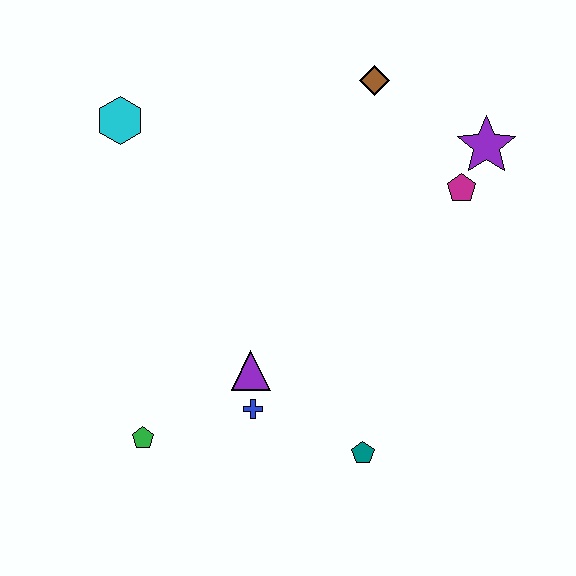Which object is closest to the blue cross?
The purple triangle is closest to the blue cross.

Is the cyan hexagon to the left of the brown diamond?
Yes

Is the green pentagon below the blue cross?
Yes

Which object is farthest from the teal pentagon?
The cyan hexagon is farthest from the teal pentagon.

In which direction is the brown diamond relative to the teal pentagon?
The brown diamond is above the teal pentagon.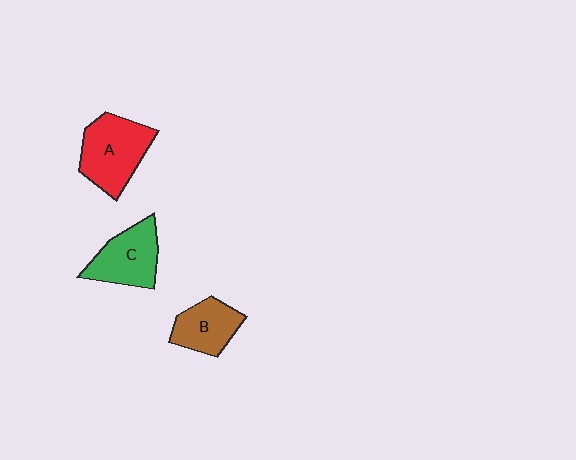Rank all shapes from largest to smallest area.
From largest to smallest: A (red), C (green), B (brown).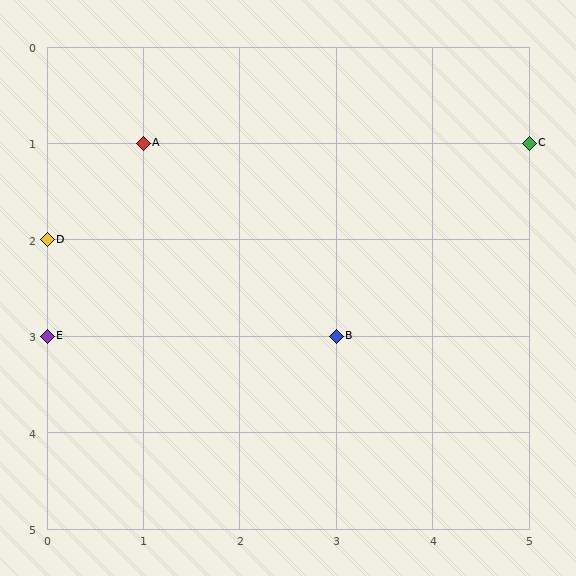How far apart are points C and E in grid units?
Points C and E are 5 columns and 2 rows apart (about 5.4 grid units diagonally).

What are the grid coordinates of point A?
Point A is at grid coordinates (1, 1).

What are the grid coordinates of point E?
Point E is at grid coordinates (0, 3).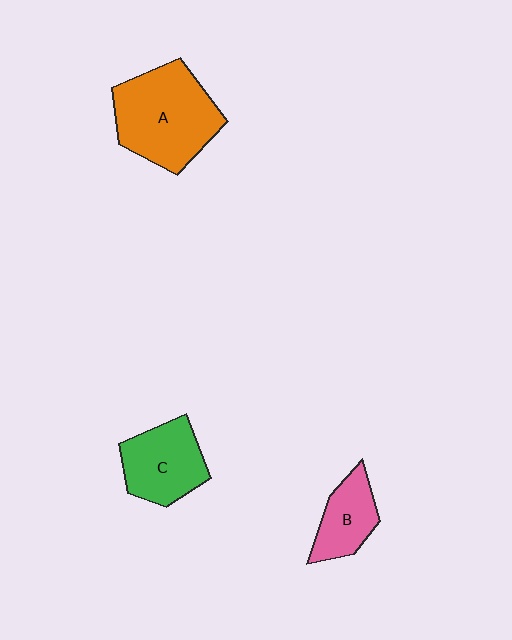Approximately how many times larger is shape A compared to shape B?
Approximately 2.1 times.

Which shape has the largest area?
Shape A (orange).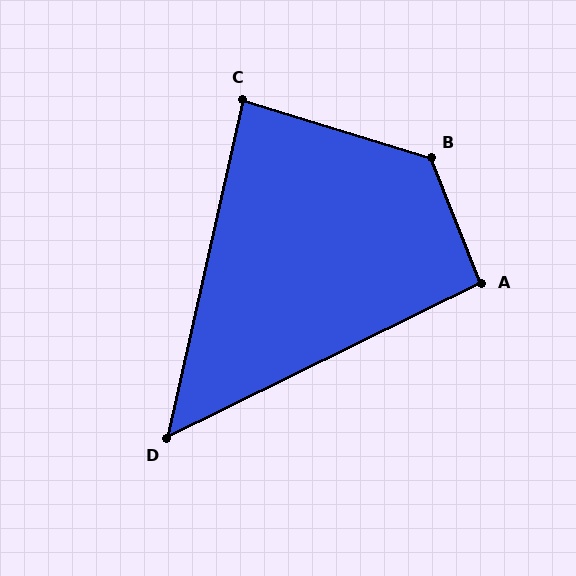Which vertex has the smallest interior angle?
D, at approximately 51 degrees.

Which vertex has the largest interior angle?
B, at approximately 129 degrees.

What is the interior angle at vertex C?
Approximately 86 degrees (approximately right).